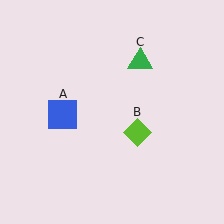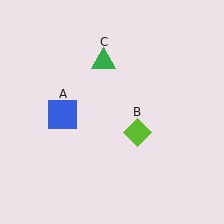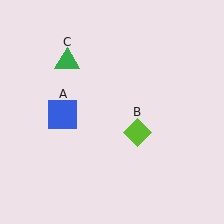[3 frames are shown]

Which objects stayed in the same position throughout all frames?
Blue square (object A) and lime diamond (object B) remained stationary.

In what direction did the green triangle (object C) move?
The green triangle (object C) moved left.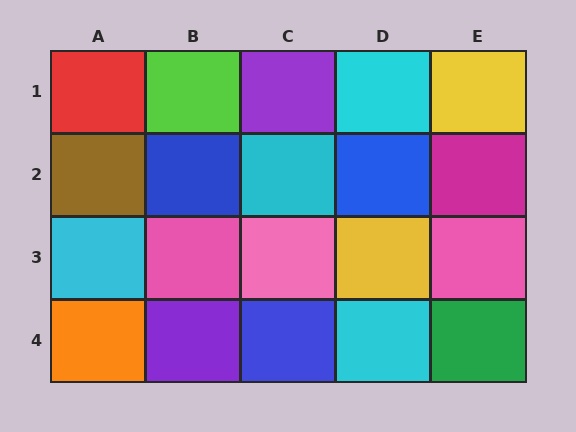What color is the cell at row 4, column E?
Green.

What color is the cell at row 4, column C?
Blue.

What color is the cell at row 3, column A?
Cyan.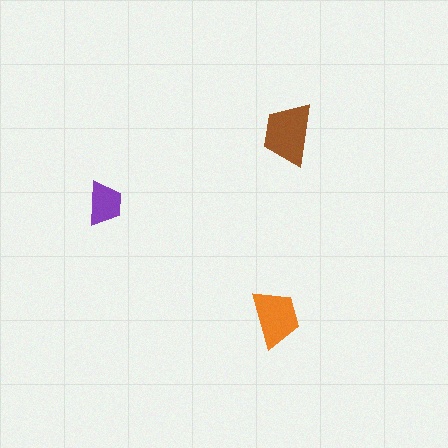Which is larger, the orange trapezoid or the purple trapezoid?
The orange one.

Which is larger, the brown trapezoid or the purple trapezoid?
The brown one.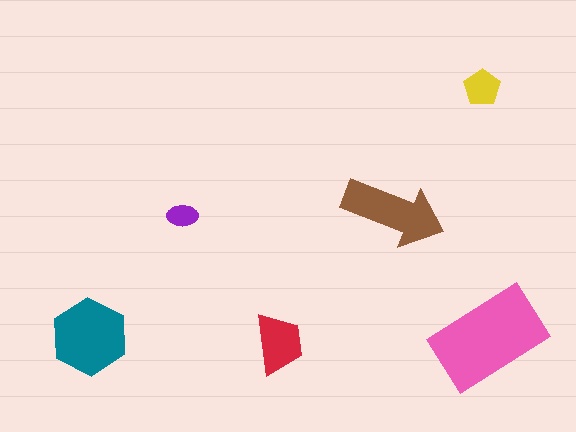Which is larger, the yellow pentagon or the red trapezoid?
The red trapezoid.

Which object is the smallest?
The purple ellipse.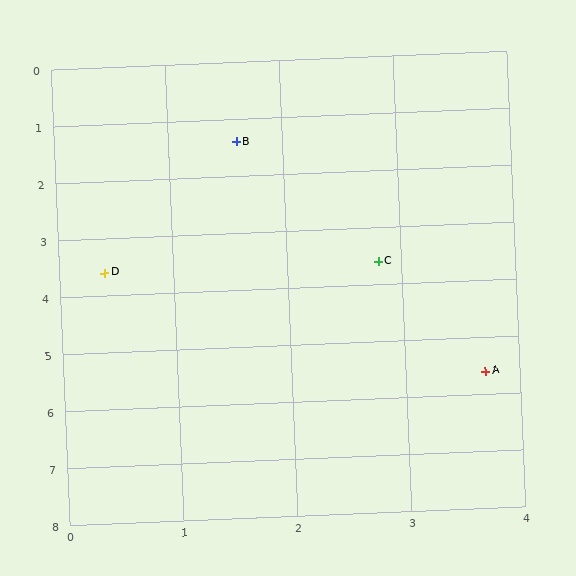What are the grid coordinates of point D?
Point D is at approximately (0.4, 3.6).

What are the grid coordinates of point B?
Point B is at approximately (1.6, 1.4).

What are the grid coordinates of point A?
Point A is at approximately (3.7, 5.6).